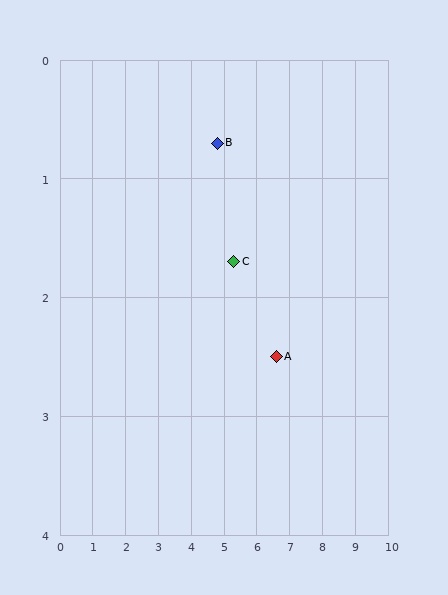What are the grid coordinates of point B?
Point B is at approximately (4.8, 0.7).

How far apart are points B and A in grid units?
Points B and A are about 2.5 grid units apart.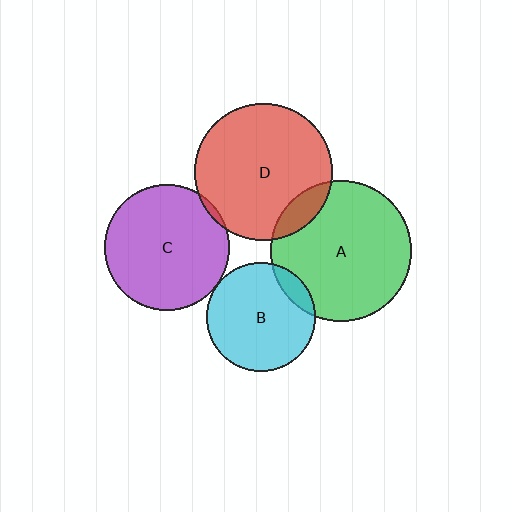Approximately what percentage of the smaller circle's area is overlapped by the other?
Approximately 5%.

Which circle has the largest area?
Circle A (green).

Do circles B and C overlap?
Yes.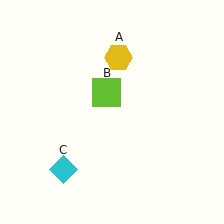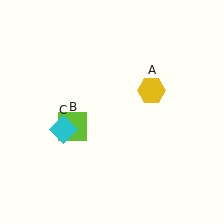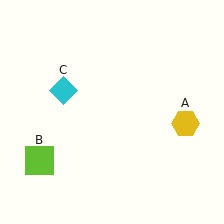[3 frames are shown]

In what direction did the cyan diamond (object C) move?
The cyan diamond (object C) moved up.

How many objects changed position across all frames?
3 objects changed position: yellow hexagon (object A), lime square (object B), cyan diamond (object C).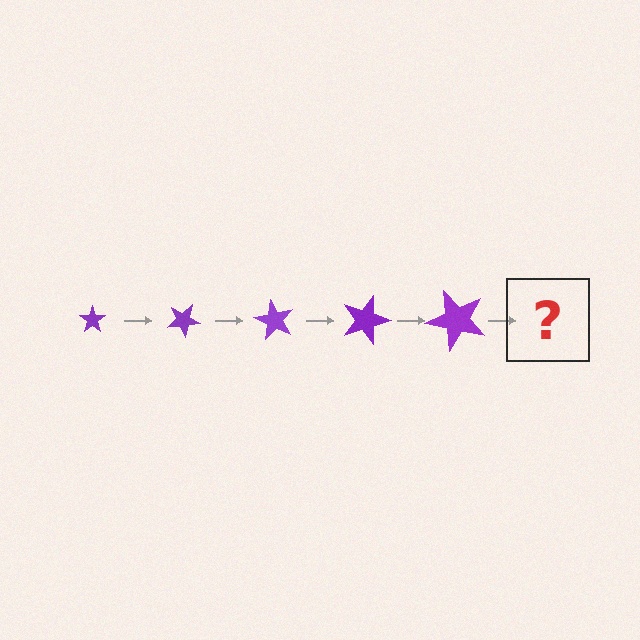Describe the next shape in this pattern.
It should be a star, larger than the previous one and rotated 150 degrees from the start.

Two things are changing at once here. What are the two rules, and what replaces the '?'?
The two rules are that the star grows larger each step and it rotates 30 degrees each step. The '?' should be a star, larger than the previous one and rotated 150 degrees from the start.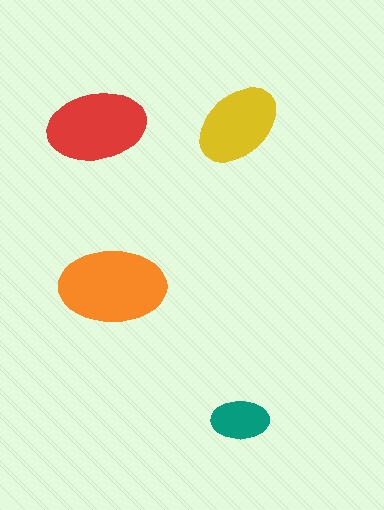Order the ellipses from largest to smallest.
the orange one, the red one, the yellow one, the teal one.